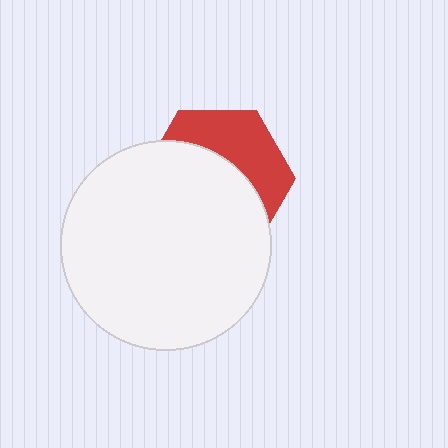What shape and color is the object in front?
The object in front is a white circle.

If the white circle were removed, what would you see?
You would see the complete red hexagon.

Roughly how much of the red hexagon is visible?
A small part of it is visible (roughly 39%).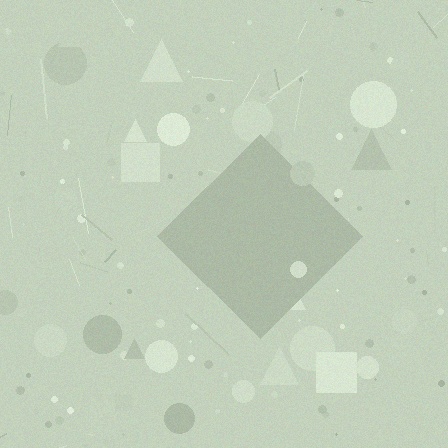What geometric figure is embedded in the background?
A diamond is embedded in the background.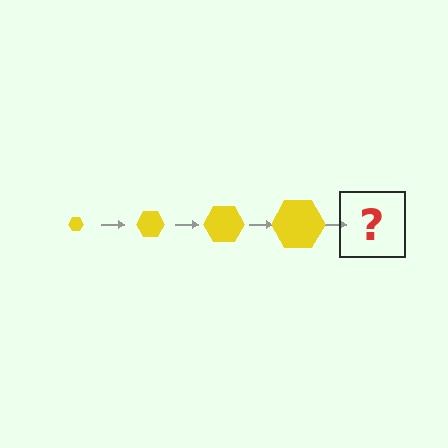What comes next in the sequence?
The next element should be a yellow hexagon, larger than the previous one.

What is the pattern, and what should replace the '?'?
The pattern is that the hexagon gets progressively larger each step. The '?' should be a yellow hexagon, larger than the previous one.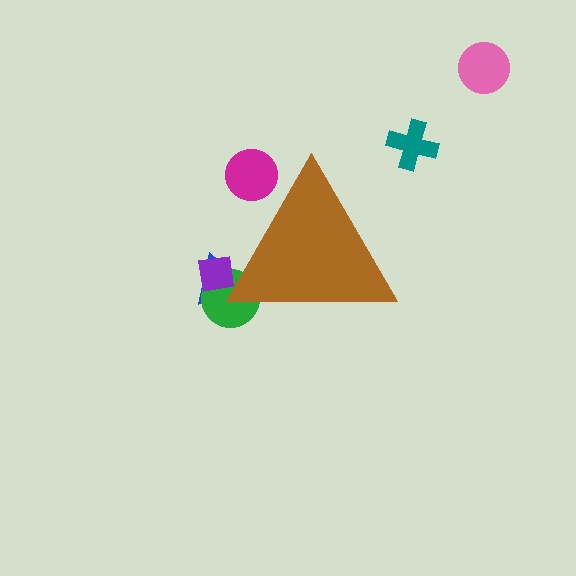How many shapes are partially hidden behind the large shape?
4 shapes are partially hidden.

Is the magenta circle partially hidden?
Yes, the magenta circle is partially hidden behind the brown triangle.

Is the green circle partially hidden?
Yes, the green circle is partially hidden behind the brown triangle.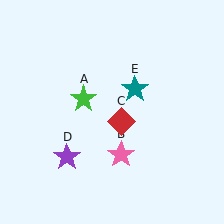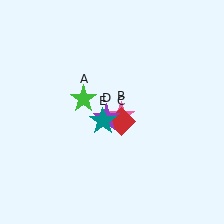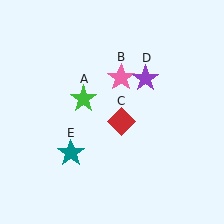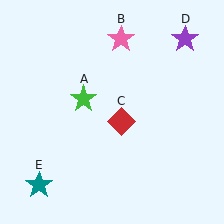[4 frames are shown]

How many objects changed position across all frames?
3 objects changed position: pink star (object B), purple star (object D), teal star (object E).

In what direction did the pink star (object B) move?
The pink star (object B) moved up.